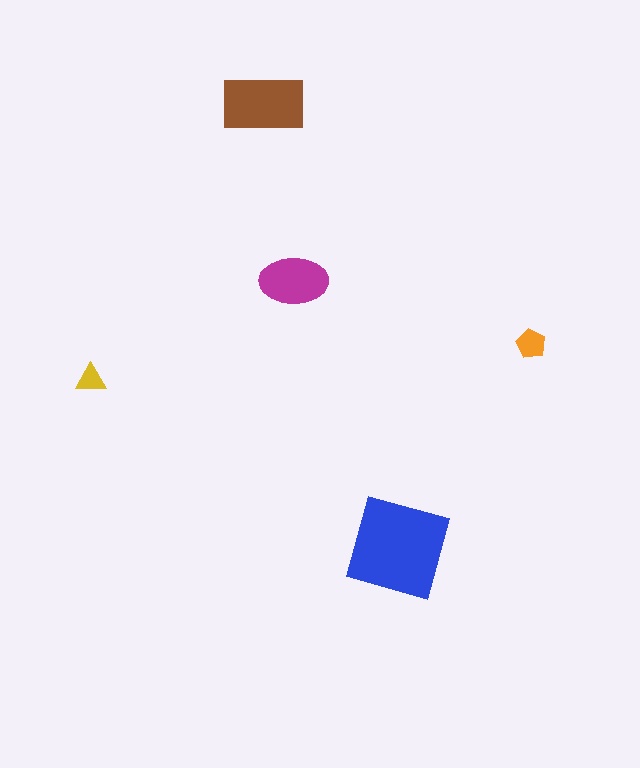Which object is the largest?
The blue diamond.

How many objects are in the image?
There are 5 objects in the image.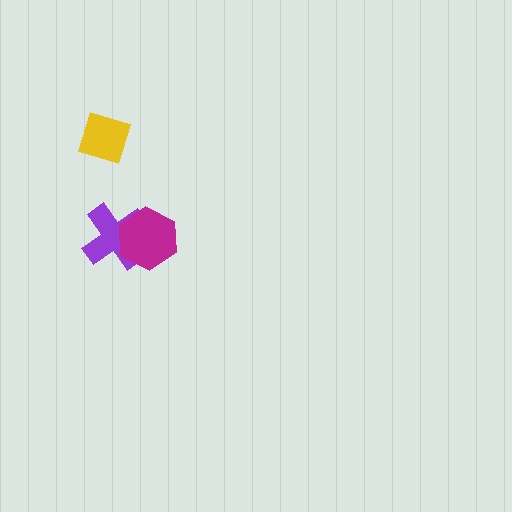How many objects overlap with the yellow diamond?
0 objects overlap with the yellow diamond.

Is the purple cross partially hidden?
Yes, it is partially covered by another shape.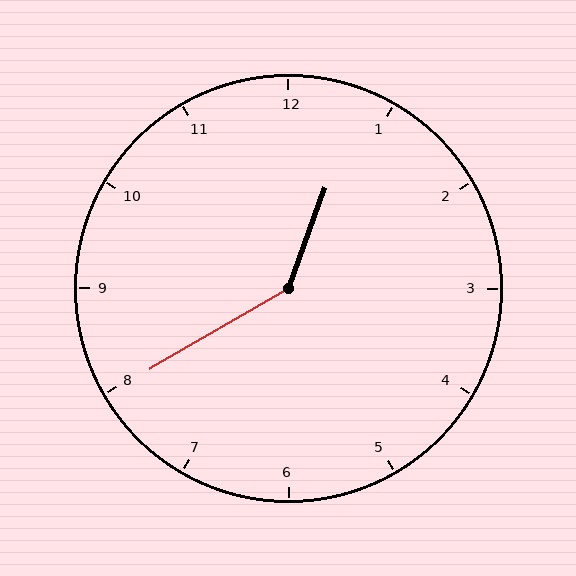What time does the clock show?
12:40.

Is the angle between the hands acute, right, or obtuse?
It is obtuse.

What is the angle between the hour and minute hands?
Approximately 140 degrees.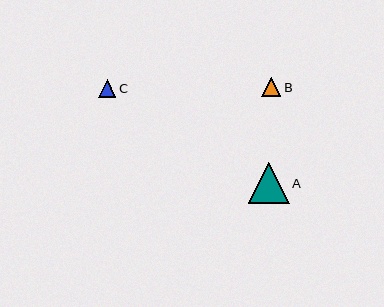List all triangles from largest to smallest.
From largest to smallest: A, B, C.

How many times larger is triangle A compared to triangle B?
Triangle A is approximately 2.2 times the size of triangle B.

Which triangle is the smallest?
Triangle C is the smallest with a size of approximately 18 pixels.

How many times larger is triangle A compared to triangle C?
Triangle A is approximately 2.3 times the size of triangle C.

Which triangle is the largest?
Triangle A is the largest with a size of approximately 41 pixels.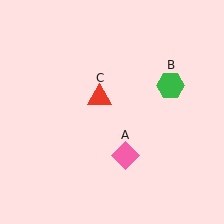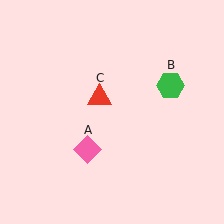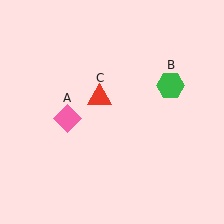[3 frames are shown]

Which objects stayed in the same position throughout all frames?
Green hexagon (object B) and red triangle (object C) remained stationary.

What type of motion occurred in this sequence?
The pink diamond (object A) rotated clockwise around the center of the scene.